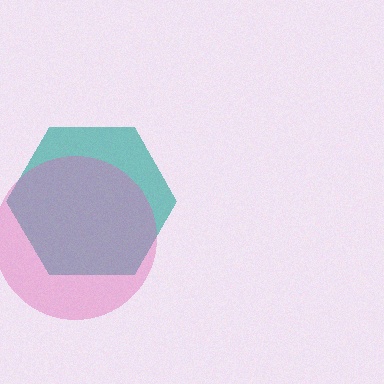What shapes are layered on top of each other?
The layered shapes are: a teal hexagon, a pink circle.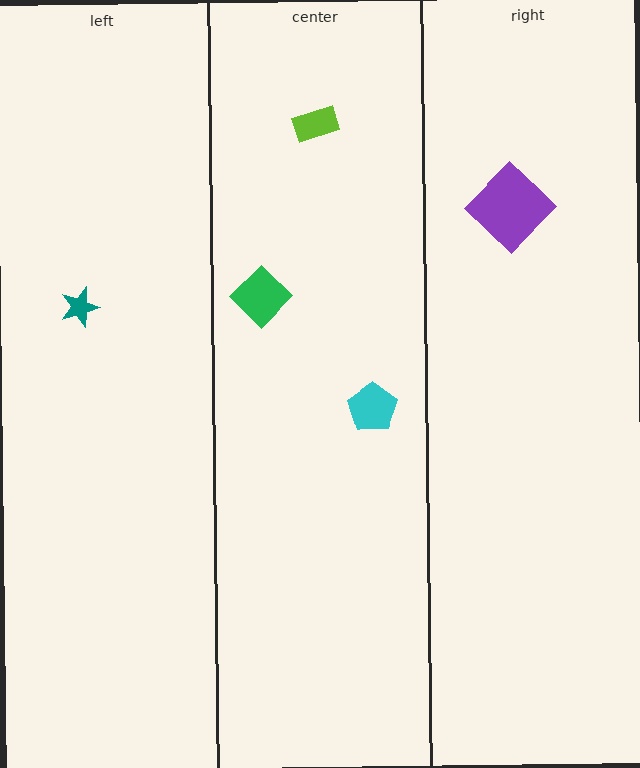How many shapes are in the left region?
1.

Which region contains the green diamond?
The center region.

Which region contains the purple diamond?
The right region.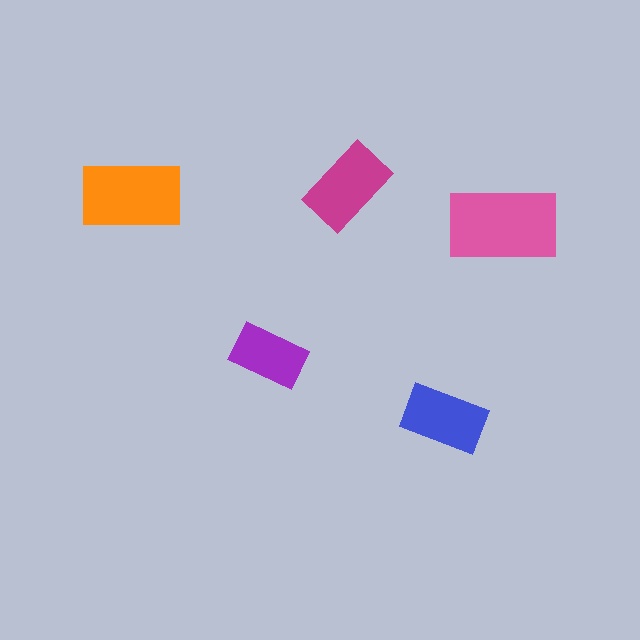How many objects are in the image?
There are 5 objects in the image.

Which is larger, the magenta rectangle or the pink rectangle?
The pink one.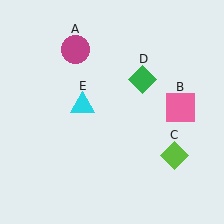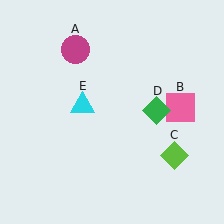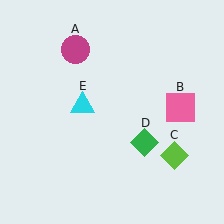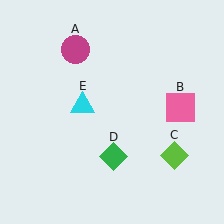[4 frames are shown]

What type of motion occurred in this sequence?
The green diamond (object D) rotated clockwise around the center of the scene.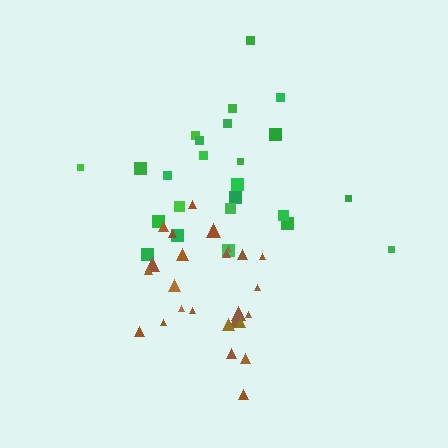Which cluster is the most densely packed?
Brown.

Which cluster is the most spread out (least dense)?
Green.